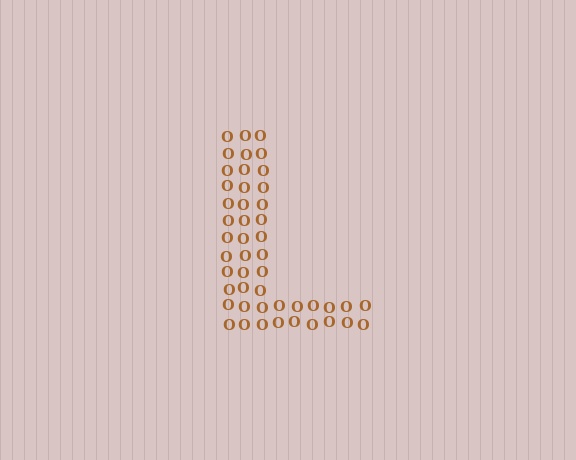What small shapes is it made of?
It is made of small letter O's.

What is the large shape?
The large shape is the letter L.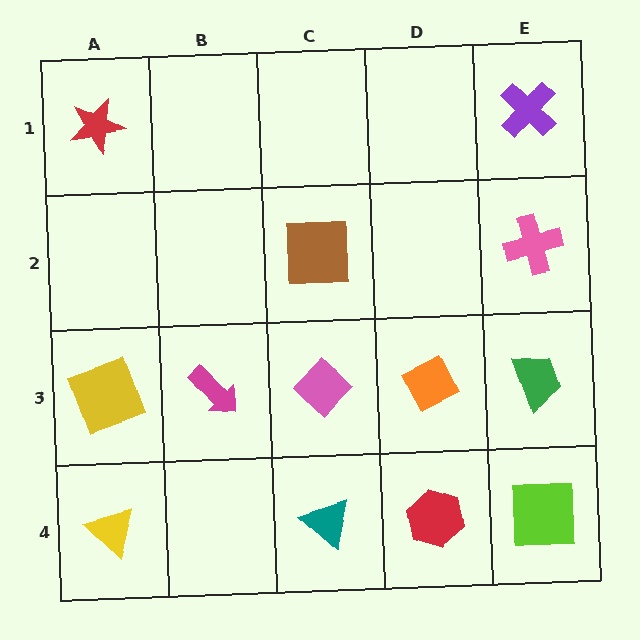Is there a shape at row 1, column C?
No, that cell is empty.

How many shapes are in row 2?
2 shapes.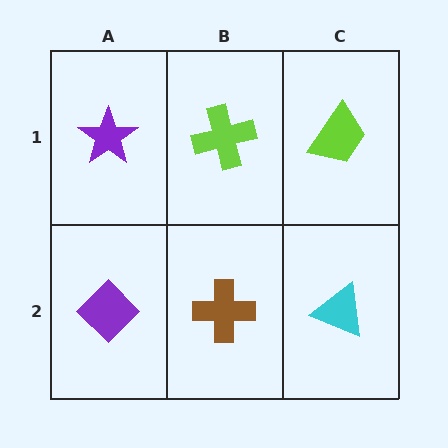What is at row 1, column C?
A lime trapezoid.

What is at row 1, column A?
A purple star.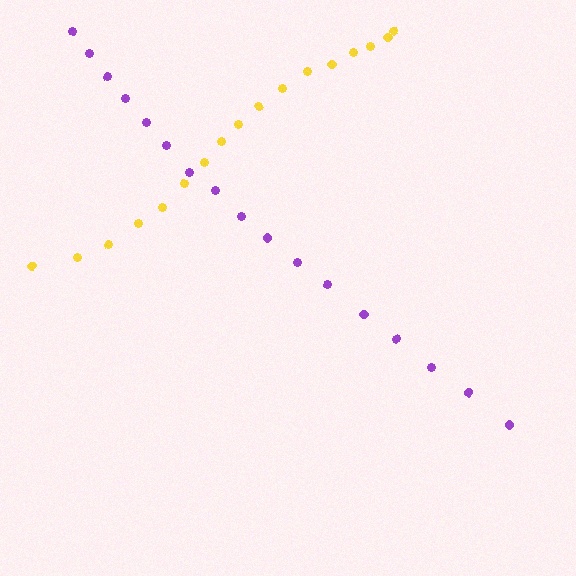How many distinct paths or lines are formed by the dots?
There are 2 distinct paths.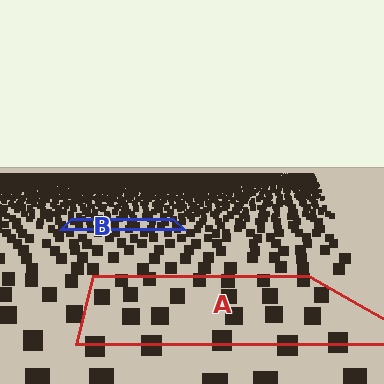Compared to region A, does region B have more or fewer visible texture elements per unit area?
Region B has more texture elements per unit area — they are packed more densely because it is farther away.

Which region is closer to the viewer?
Region A is closer. The texture elements there are larger and more spread out.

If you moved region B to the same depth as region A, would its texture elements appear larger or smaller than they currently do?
They would appear larger. At a closer depth, the same texture elements are projected at a bigger on-screen size.